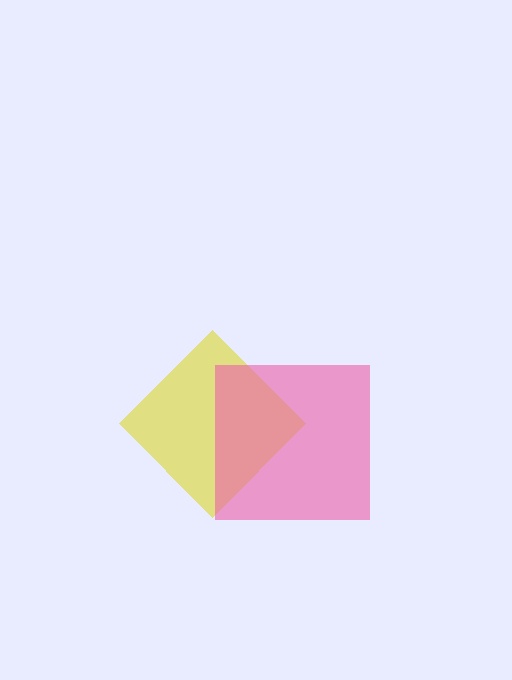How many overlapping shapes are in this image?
There are 2 overlapping shapes in the image.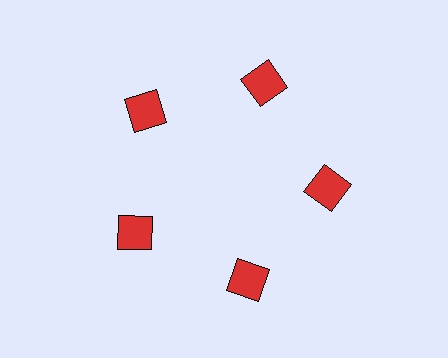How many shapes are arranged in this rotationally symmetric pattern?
There are 5 shapes, arranged in 5 groups of 1.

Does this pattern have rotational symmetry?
Yes, this pattern has 5-fold rotational symmetry. It looks the same after rotating 72 degrees around the center.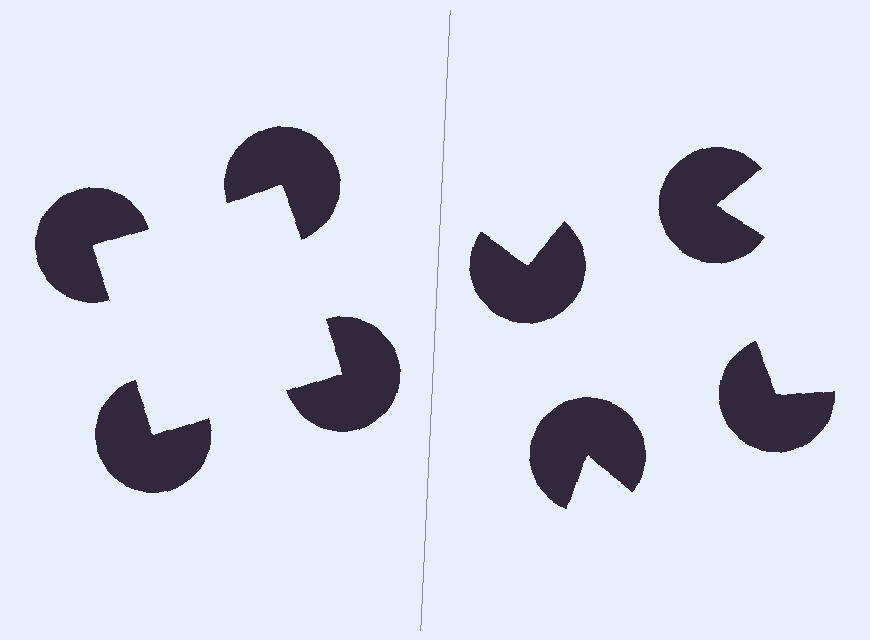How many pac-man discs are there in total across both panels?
8 — 4 on each side.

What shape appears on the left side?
An illusory square.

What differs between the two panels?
The pac-man discs are positioned identically on both sides; only the wedge orientations differ. On the left they align to a square; on the right they are misaligned.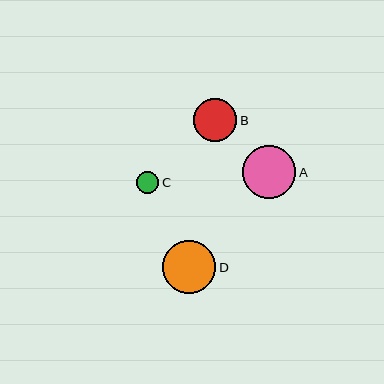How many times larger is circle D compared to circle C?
Circle D is approximately 2.4 times the size of circle C.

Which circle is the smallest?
Circle C is the smallest with a size of approximately 22 pixels.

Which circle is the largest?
Circle A is the largest with a size of approximately 53 pixels.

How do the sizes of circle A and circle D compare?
Circle A and circle D are approximately the same size.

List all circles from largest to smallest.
From largest to smallest: A, D, B, C.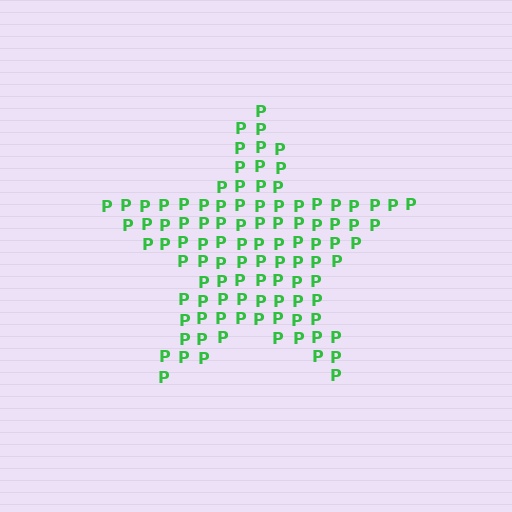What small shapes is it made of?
It is made of small letter P's.